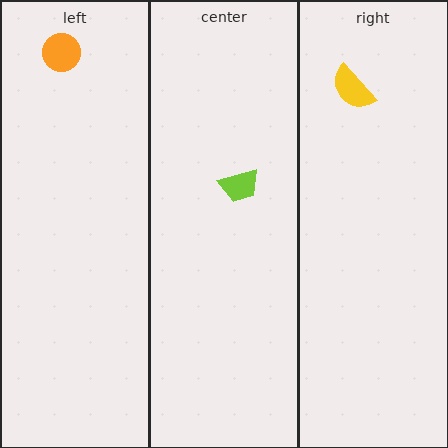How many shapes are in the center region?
1.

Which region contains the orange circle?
The left region.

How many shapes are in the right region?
1.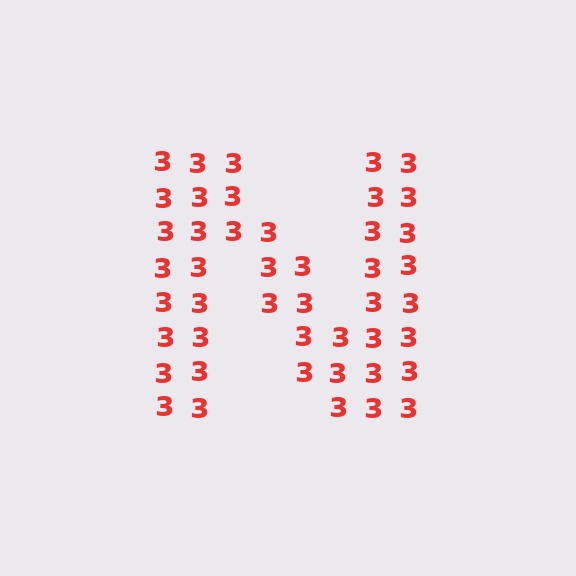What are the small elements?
The small elements are digit 3's.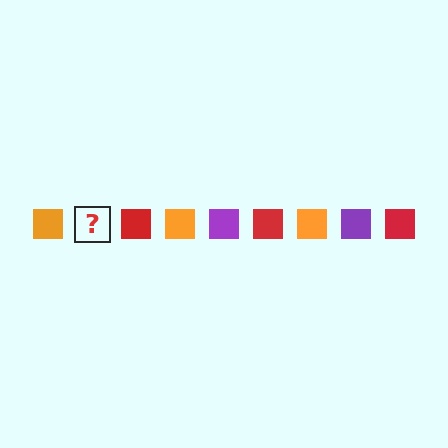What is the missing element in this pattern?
The missing element is a purple square.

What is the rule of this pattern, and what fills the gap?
The rule is that the pattern cycles through orange, purple, red squares. The gap should be filled with a purple square.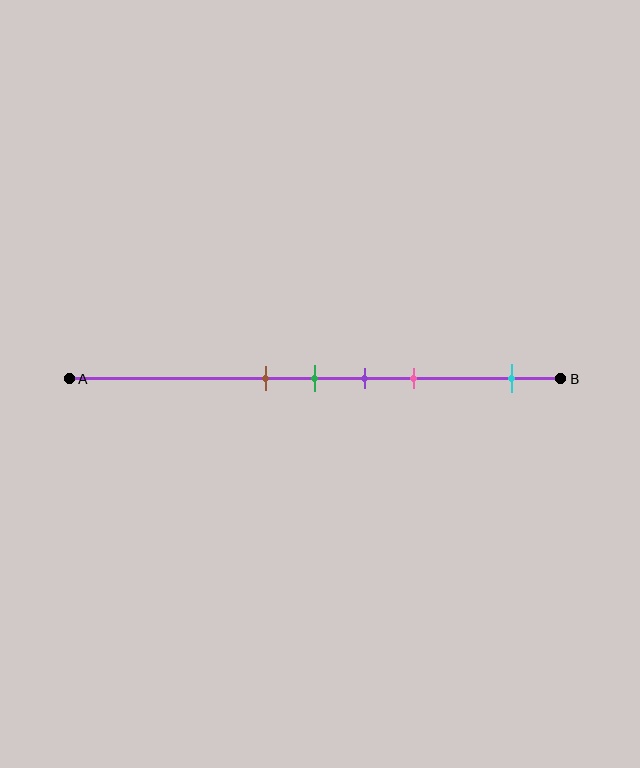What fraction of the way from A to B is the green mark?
The green mark is approximately 50% (0.5) of the way from A to B.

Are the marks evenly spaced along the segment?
No, the marks are not evenly spaced.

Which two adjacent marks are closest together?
The brown and green marks are the closest adjacent pair.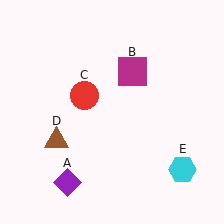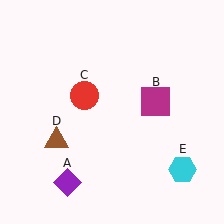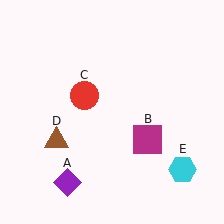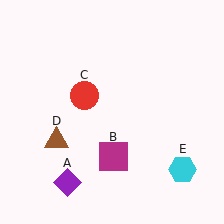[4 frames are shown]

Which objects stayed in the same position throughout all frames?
Purple diamond (object A) and red circle (object C) and brown triangle (object D) and cyan hexagon (object E) remained stationary.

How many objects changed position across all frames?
1 object changed position: magenta square (object B).